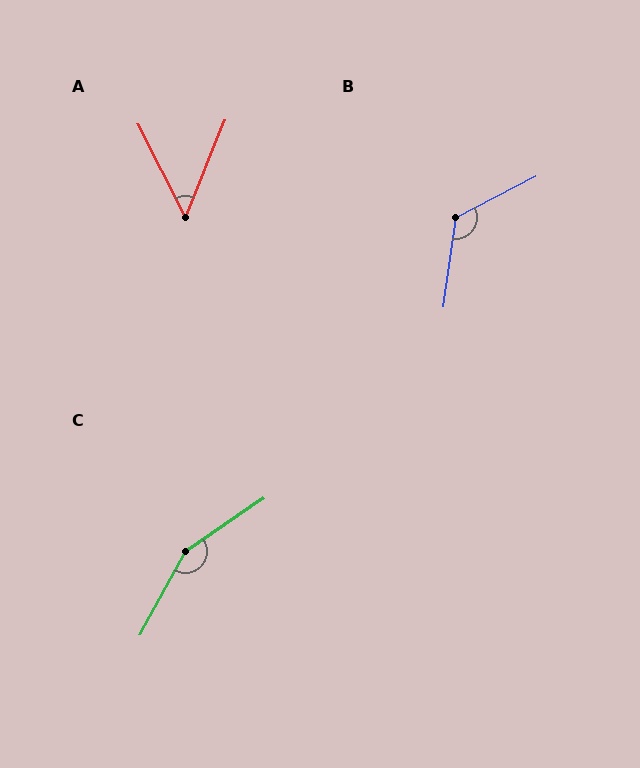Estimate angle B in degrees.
Approximately 125 degrees.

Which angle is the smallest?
A, at approximately 49 degrees.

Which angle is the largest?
C, at approximately 153 degrees.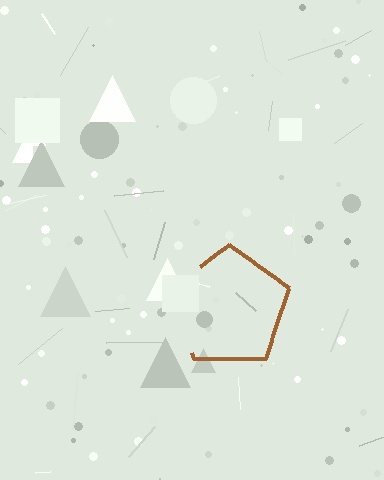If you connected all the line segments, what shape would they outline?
They would outline a pentagon.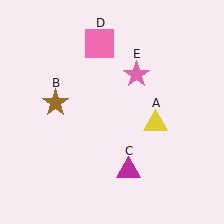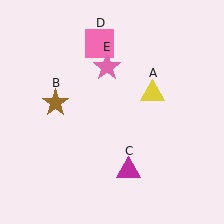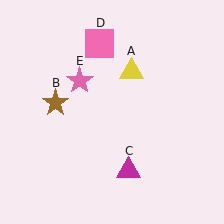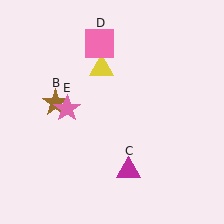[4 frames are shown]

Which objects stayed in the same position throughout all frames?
Brown star (object B) and magenta triangle (object C) and pink square (object D) remained stationary.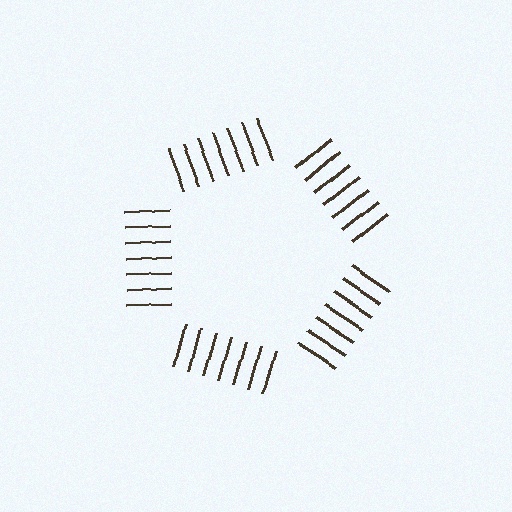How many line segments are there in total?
35 — 7 along each of the 5 edges.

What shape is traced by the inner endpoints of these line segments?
An illusory pentagon — the line segments terminate on its edges but no continuous stroke is drawn.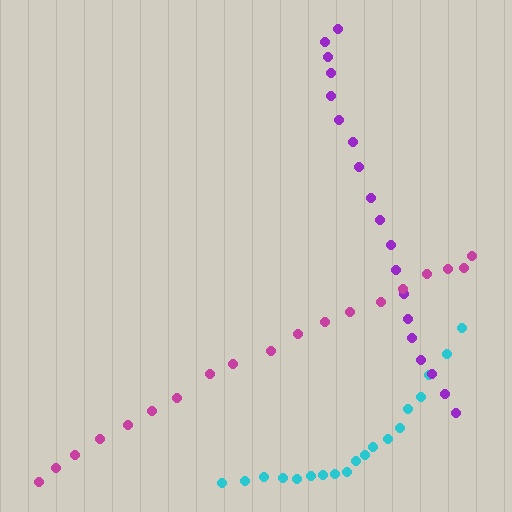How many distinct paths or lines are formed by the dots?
There are 3 distinct paths.